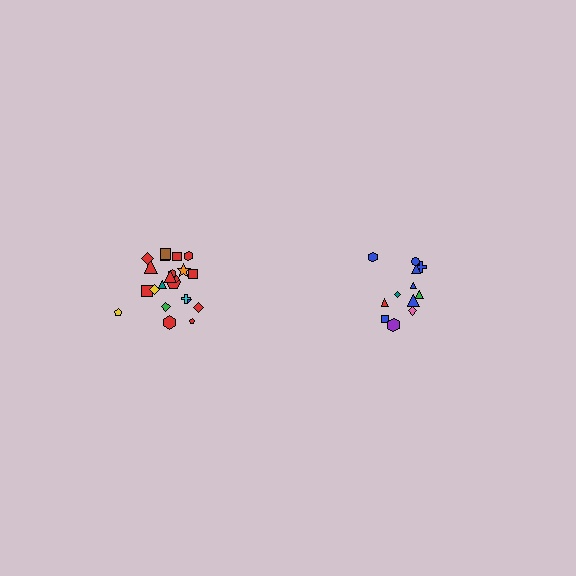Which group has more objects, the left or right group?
The left group.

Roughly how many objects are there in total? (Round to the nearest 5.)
Roughly 35 objects in total.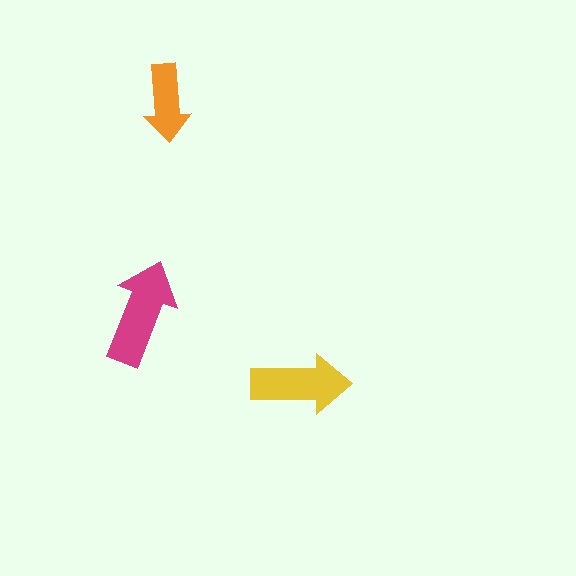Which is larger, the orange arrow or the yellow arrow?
The yellow one.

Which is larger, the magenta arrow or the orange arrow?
The magenta one.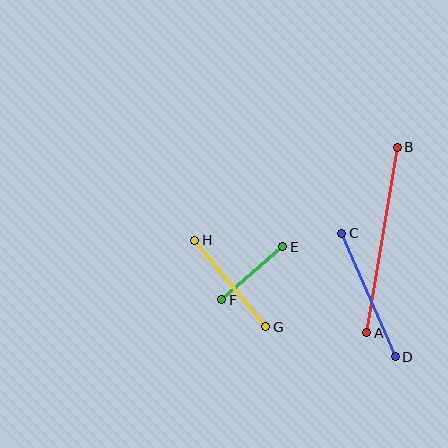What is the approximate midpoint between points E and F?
The midpoint is at approximately (252, 273) pixels.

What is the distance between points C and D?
The distance is approximately 135 pixels.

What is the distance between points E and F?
The distance is approximately 81 pixels.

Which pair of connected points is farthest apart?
Points A and B are farthest apart.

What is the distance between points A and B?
The distance is approximately 188 pixels.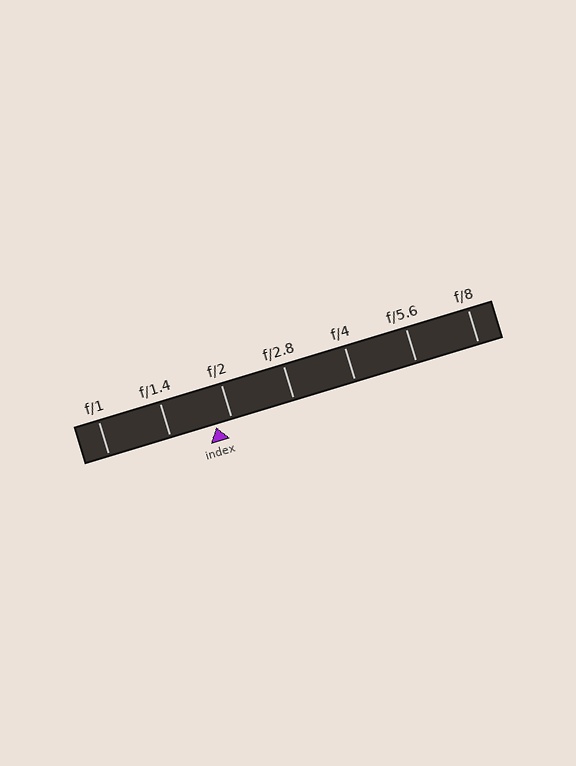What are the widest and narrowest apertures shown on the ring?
The widest aperture shown is f/1 and the narrowest is f/8.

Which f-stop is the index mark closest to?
The index mark is closest to f/2.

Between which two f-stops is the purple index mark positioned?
The index mark is between f/1.4 and f/2.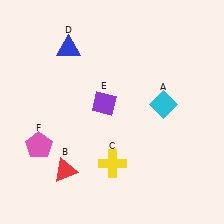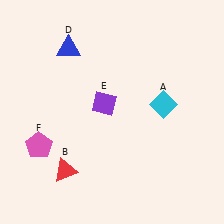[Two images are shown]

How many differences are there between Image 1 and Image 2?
There is 1 difference between the two images.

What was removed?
The yellow cross (C) was removed in Image 2.